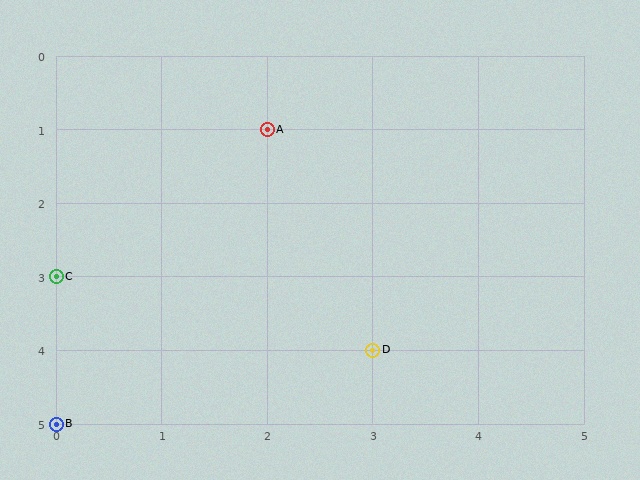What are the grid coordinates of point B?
Point B is at grid coordinates (0, 5).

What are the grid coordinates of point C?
Point C is at grid coordinates (0, 3).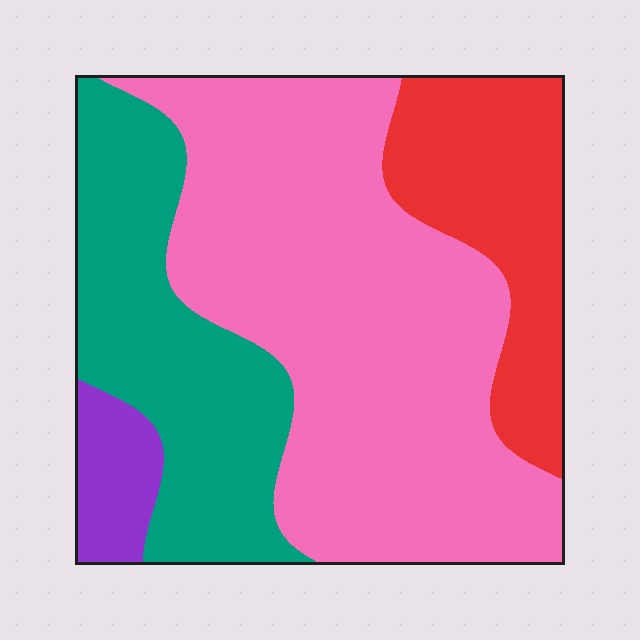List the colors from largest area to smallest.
From largest to smallest: pink, teal, red, purple.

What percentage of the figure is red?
Red takes up about one sixth (1/6) of the figure.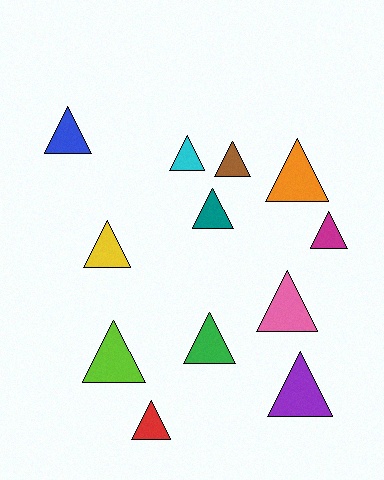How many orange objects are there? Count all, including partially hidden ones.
There is 1 orange object.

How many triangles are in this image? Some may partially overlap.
There are 12 triangles.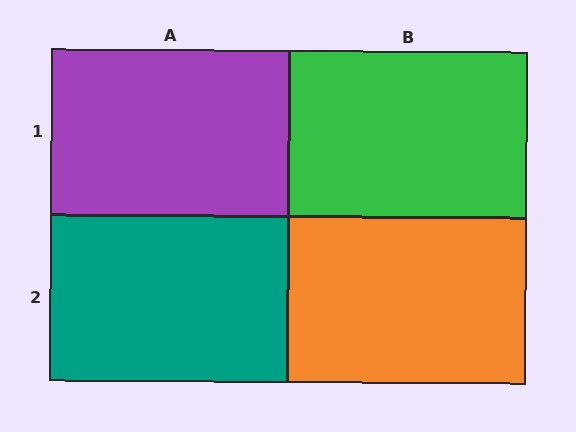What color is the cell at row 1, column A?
Purple.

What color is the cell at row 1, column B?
Green.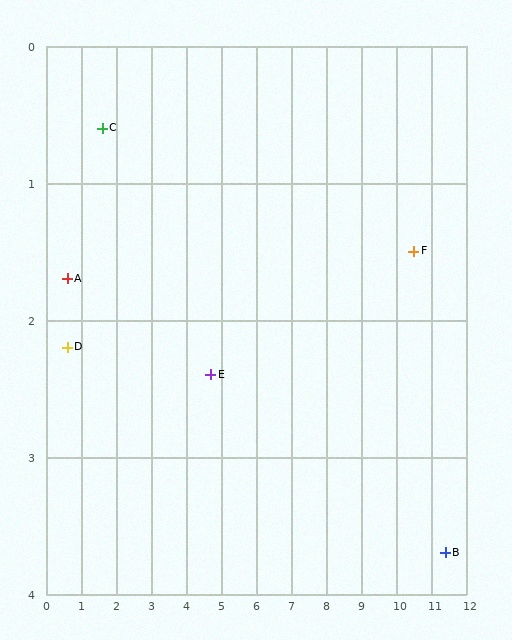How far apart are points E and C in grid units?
Points E and C are about 3.6 grid units apart.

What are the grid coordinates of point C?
Point C is at approximately (1.6, 0.6).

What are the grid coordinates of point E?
Point E is at approximately (4.7, 2.4).